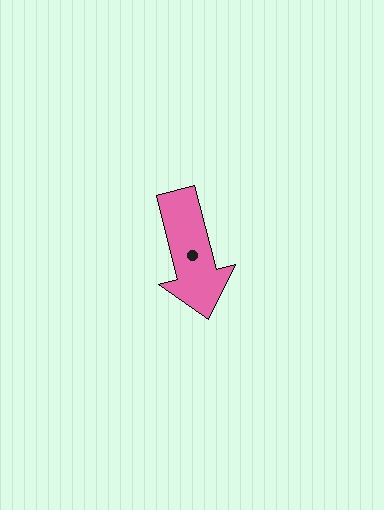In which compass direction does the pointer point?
South.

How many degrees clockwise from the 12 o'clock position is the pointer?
Approximately 166 degrees.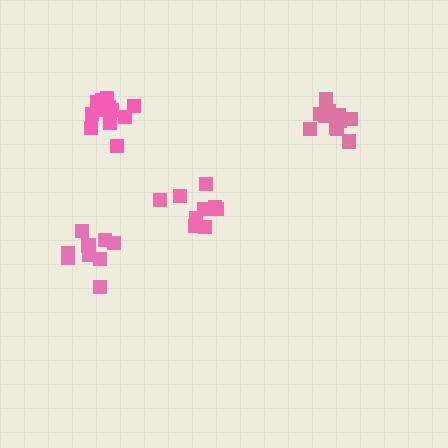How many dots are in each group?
Group 1: 10 dots, Group 2: 13 dots, Group 3: 9 dots, Group 4: 13 dots (45 total).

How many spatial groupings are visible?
There are 4 spatial groupings.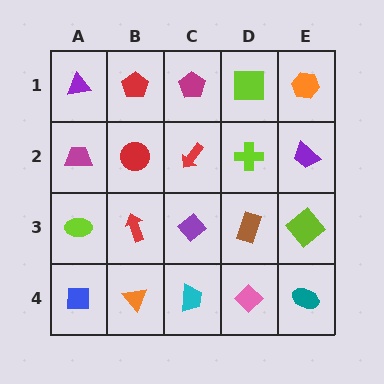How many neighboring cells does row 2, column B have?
4.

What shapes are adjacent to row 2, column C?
A magenta pentagon (row 1, column C), a purple diamond (row 3, column C), a red circle (row 2, column B), a lime cross (row 2, column D).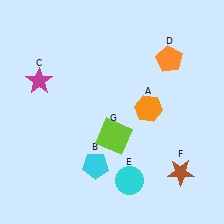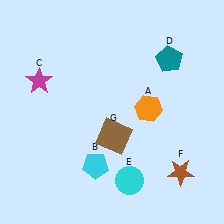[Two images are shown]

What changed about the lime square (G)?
In Image 1, G is lime. In Image 2, it changed to brown.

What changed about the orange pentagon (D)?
In Image 1, D is orange. In Image 2, it changed to teal.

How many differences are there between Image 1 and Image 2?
There are 2 differences between the two images.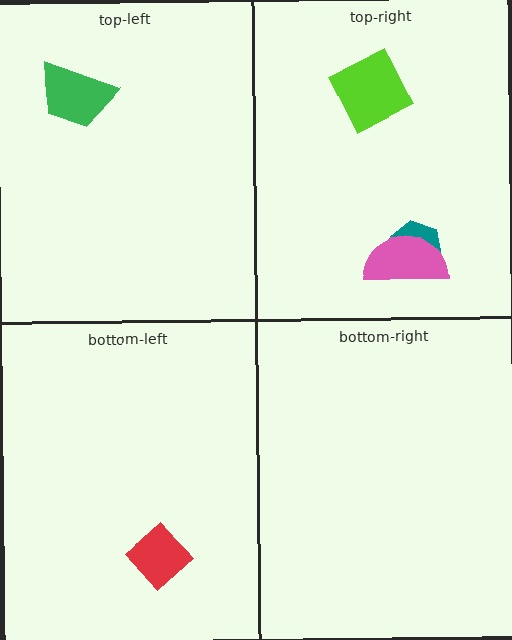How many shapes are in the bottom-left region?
1.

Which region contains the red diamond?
The bottom-left region.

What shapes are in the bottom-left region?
The red diamond.